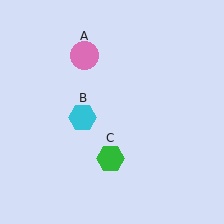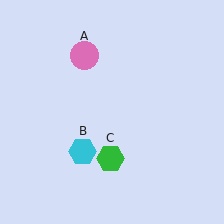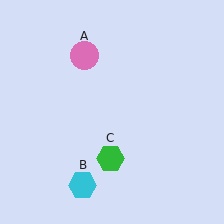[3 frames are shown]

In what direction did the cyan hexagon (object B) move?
The cyan hexagon (object B) moved down.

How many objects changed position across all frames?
1 object changed position: cyan hexagon (object B).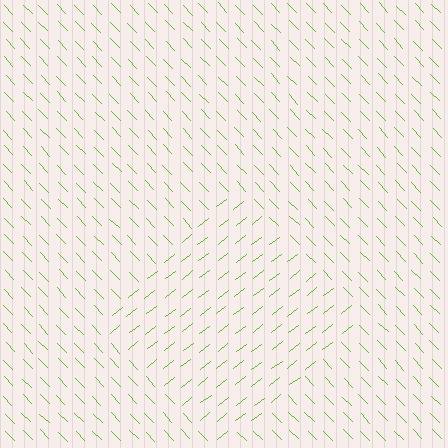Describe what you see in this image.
The image is filled with small lime line segments. A diamond region in the image has lines oriented differently from the surrounding lines, creating a visible texture boundary.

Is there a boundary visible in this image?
Yes, there is a texture boundary formed by a change in line orientation.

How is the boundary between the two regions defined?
The boundary is defined purely by a change in line orientation (approximately 84 degrees difference). All lines are the same color and thickness.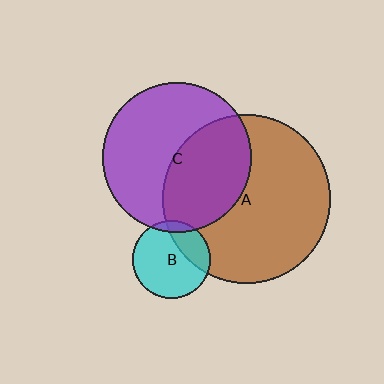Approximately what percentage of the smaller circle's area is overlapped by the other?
Approximately 45%.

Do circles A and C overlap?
Yes.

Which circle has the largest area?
Circle A (brown).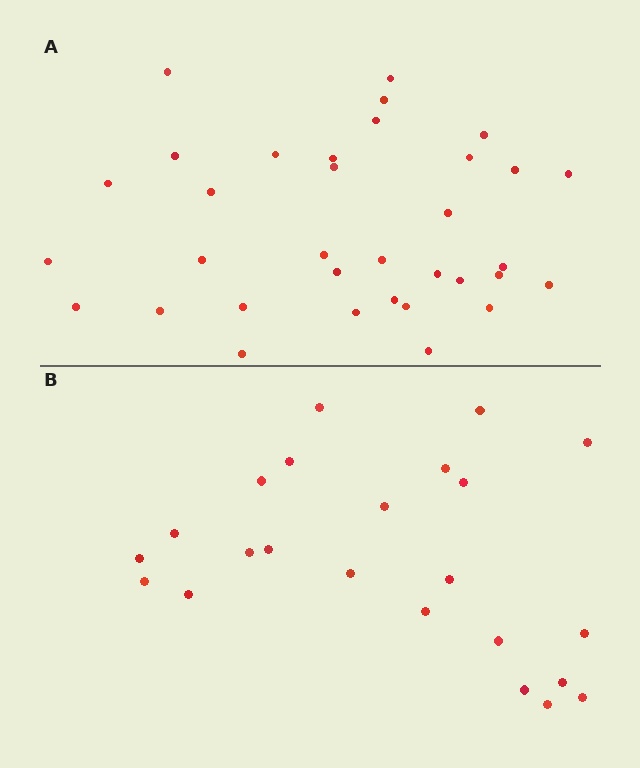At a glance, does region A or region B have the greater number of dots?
Region A (the top region) has more dots.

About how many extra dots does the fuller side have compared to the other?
Region A has roughly 12 or so more dots than region B.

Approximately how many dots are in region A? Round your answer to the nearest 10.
About 30 dots. (The exact count is 34, which rounds to 30.)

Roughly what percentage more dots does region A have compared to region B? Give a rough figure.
About 50% more.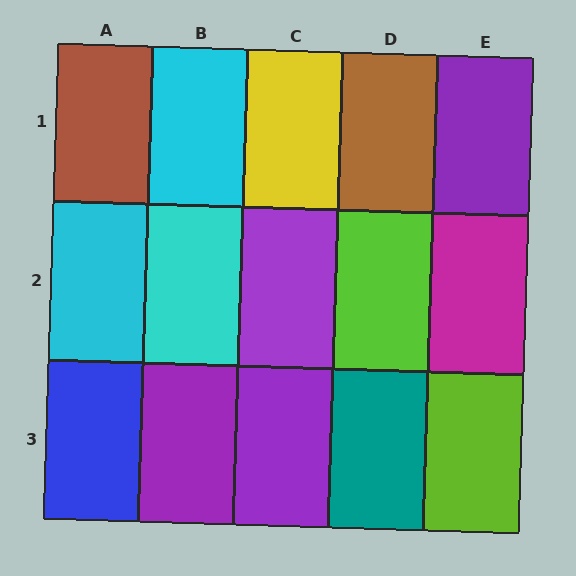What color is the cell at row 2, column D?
Lime.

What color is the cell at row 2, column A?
Cyan.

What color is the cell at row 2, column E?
Magenta.